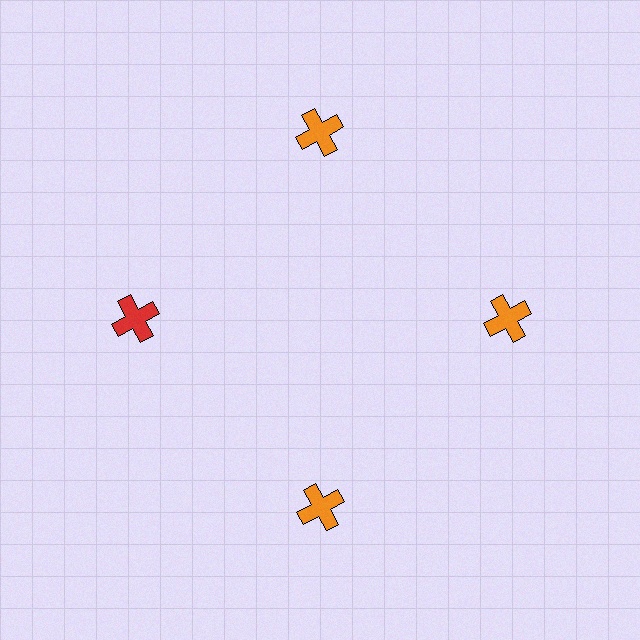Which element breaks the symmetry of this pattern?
The red cross at roughly the 9 o'clock position breaks the symmetry. All other shapes are orange crosses.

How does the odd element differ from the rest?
It has a different color: red instead of orange.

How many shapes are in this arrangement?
There are 4 shapes arranged in a ring pattern.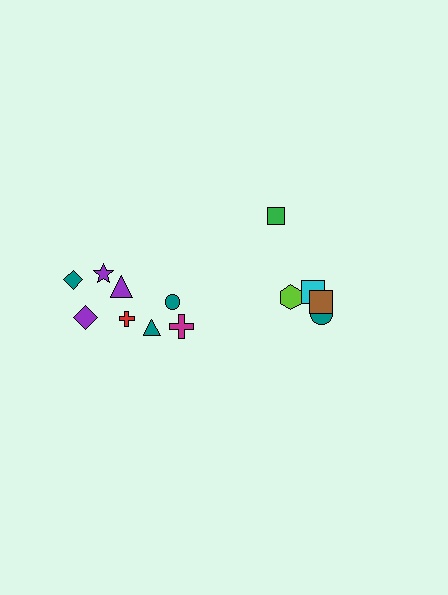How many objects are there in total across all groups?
There are 13 objects.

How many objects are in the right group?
There are 5 objects.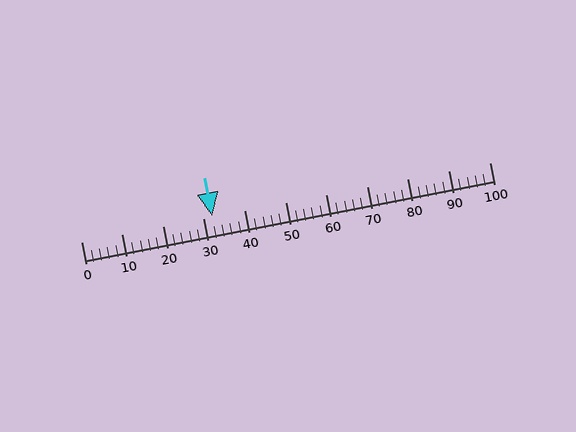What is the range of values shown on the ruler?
The ruler shows values from 0 to 100.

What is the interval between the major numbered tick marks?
The major tick marks are spaced 10 units apart.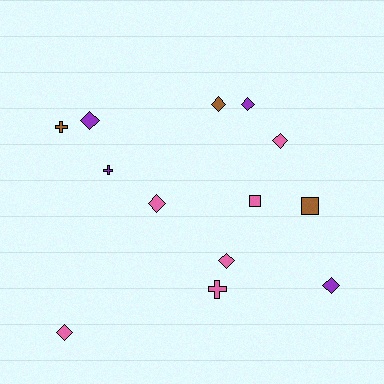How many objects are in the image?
There are 13 objects.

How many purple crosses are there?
There is 1 purple cross.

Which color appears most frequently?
Pink, with 6 objects.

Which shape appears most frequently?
Diamond, with 8 objects.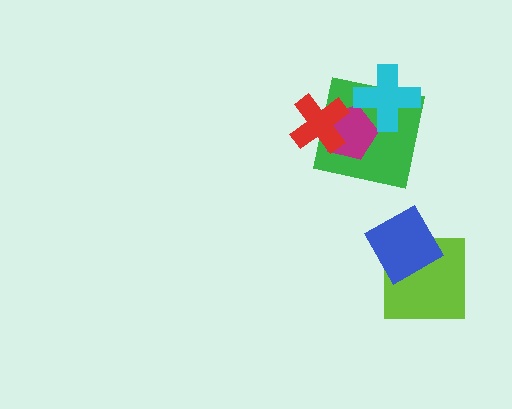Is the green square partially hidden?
Yes, it is partially covered by another shape.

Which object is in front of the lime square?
The blue diamond is in front of the lime square.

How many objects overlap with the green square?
3 objects overlap with the green square.